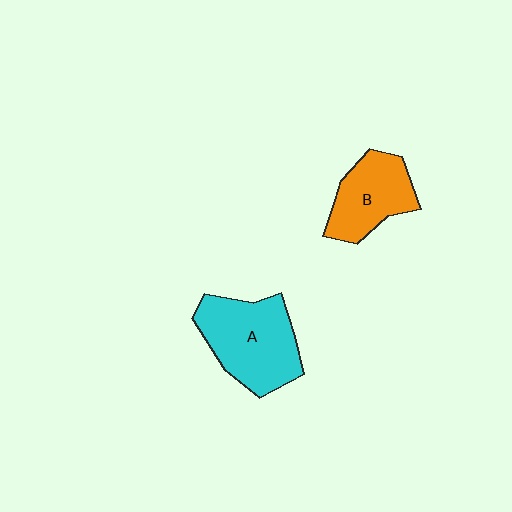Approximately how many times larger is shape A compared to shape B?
Approximately 1.4 times.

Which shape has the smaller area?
Shape B (orange).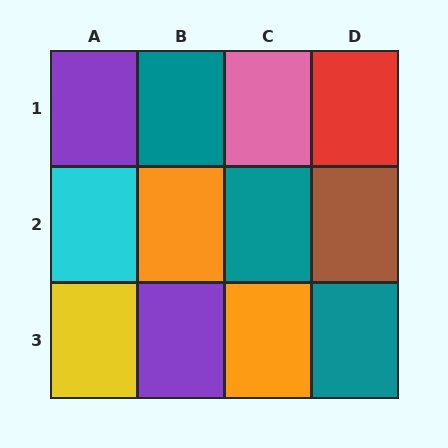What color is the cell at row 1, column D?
Red.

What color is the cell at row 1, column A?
Purple.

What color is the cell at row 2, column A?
Cyan.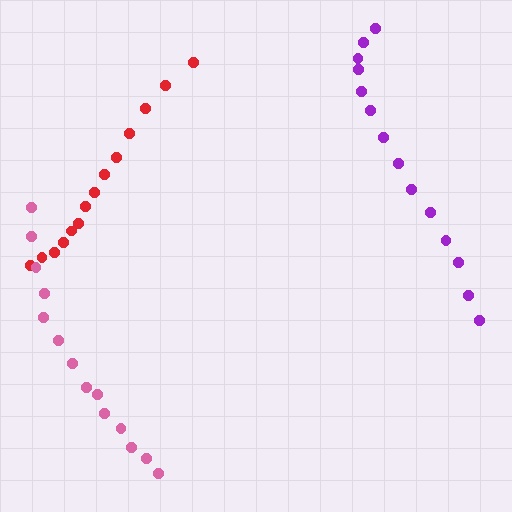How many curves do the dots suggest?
There are 3 distinct paths.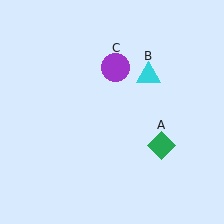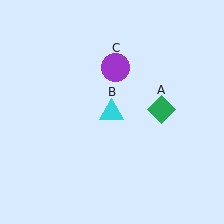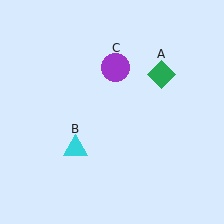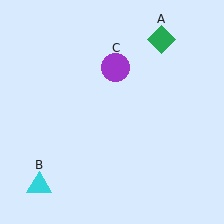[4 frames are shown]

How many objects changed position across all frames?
2 objects changed position: green diamond (object A), cyan triangle (object B).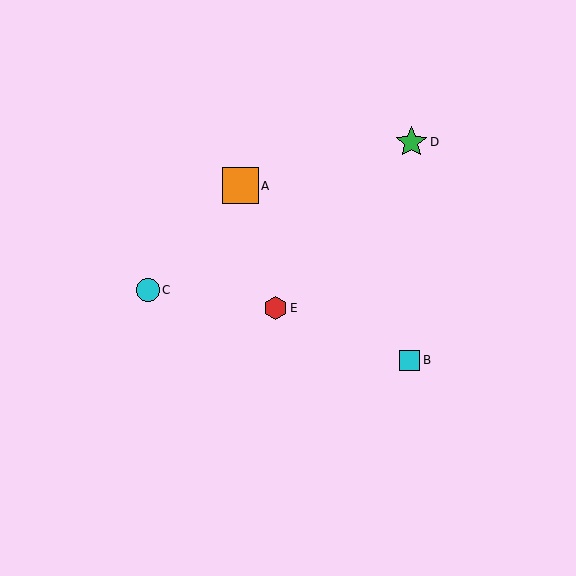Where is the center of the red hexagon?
The center of the red hexagon is at (275, 308).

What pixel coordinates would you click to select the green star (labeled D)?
Click at (411, 142) to select the green star D.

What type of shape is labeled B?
Shape B is a cyan square.